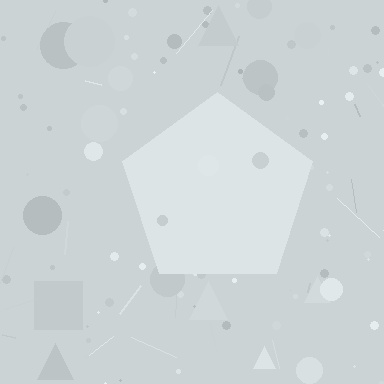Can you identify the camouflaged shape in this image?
The camouflaged shape is a pentagon.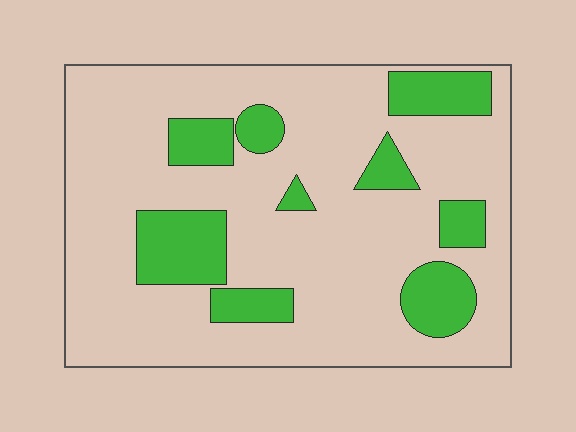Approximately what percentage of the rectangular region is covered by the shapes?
Approximately 20%.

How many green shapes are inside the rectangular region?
9.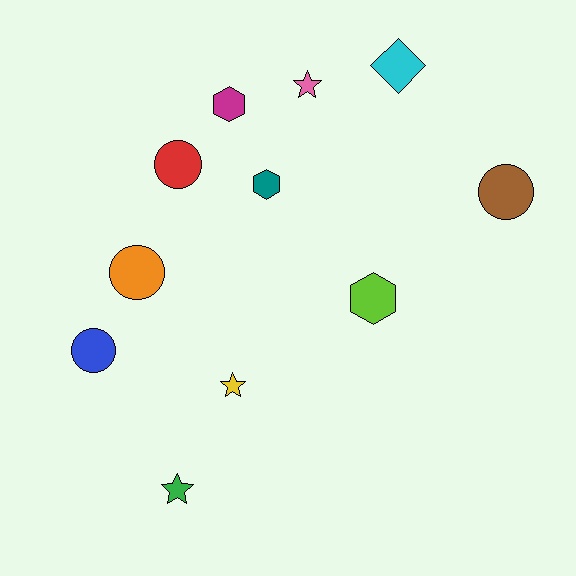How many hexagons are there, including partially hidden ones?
There are 3 hexagons.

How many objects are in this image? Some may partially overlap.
There are 11 objects.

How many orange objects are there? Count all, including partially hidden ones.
There is 1 orange object.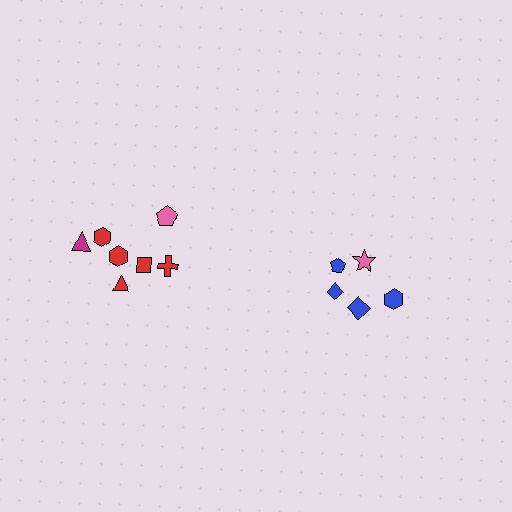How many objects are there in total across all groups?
There are 12 objects.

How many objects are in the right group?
There are 5 objects.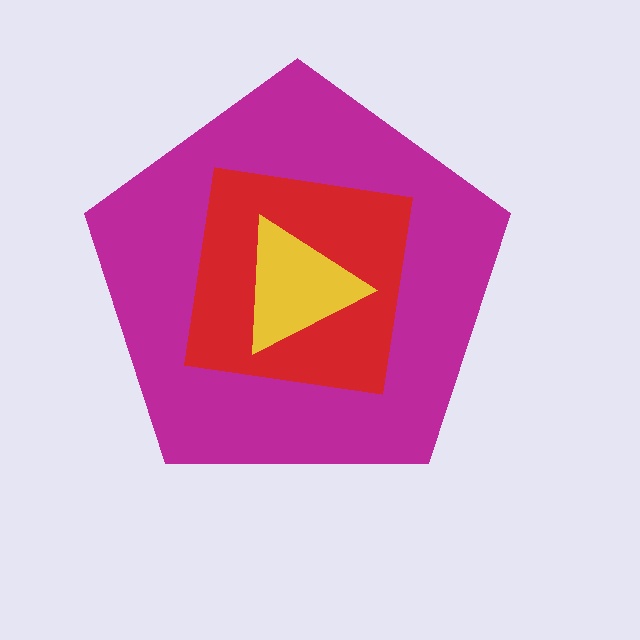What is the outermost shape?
The magenta pentagon.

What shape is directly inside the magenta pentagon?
The red square.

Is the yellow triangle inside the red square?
Yes.